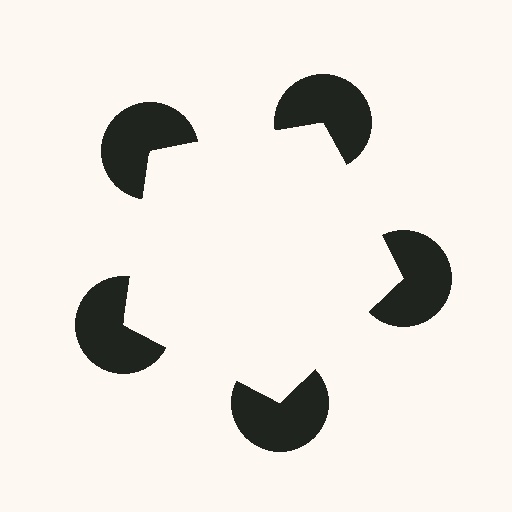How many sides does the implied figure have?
5 sides.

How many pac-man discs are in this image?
There are 5 — one at each vertex of the illusory pentagon.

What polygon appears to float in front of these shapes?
An illusory pentagon — its edges are inferred from the aligned wedge cuts in the pac-man discs, not physically drawn.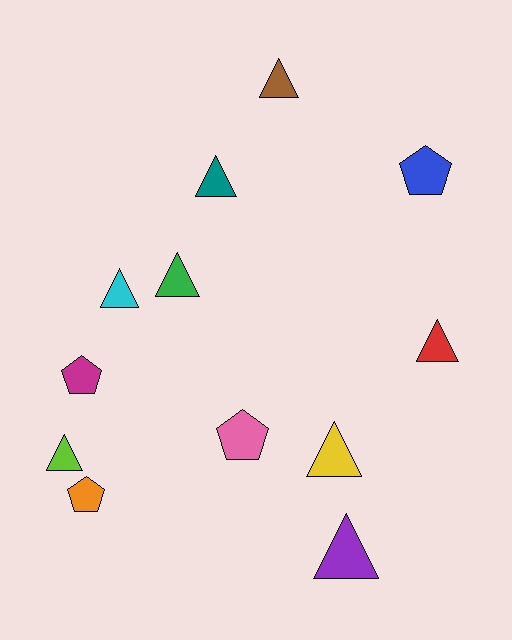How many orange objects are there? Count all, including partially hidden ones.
There is 1 orange object.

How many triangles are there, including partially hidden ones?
There are 8 triangles.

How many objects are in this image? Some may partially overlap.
There are 12 objects.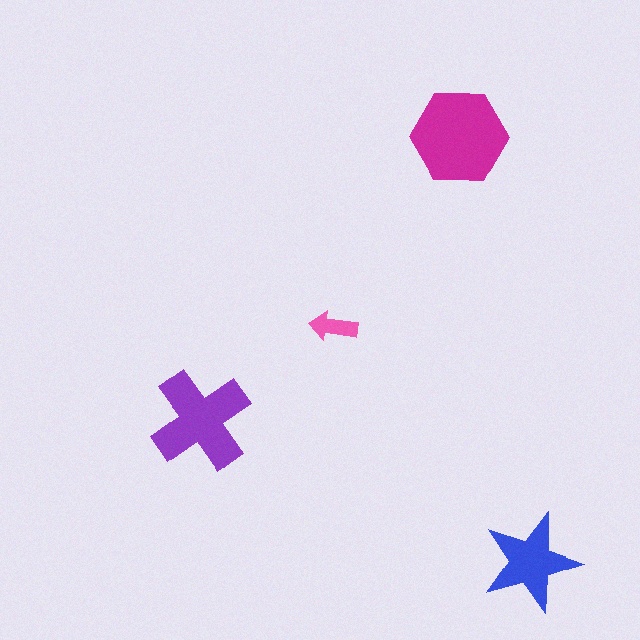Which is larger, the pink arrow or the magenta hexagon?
The magenta hexagon.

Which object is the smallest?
The pink arrow.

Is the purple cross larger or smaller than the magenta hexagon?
Smaller.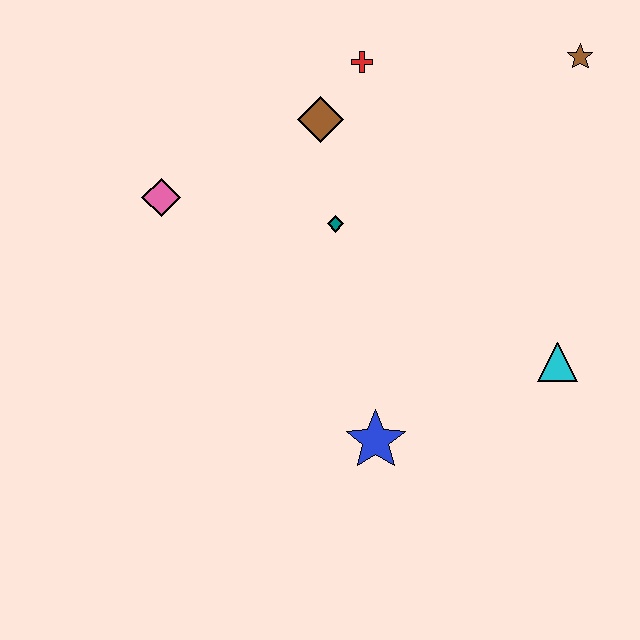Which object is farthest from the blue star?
The brown star is farthest from the blue star.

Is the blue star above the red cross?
No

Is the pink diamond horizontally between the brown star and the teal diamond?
No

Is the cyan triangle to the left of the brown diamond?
No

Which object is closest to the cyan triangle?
The blue star is closest to the cyan triangle.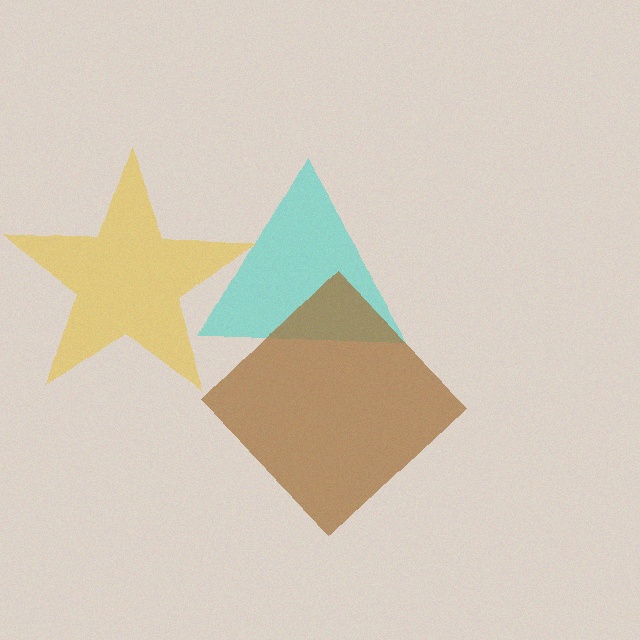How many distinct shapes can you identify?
There are 3 distinct shapes: a cyan triangle, a yellow star, a brown diamond.